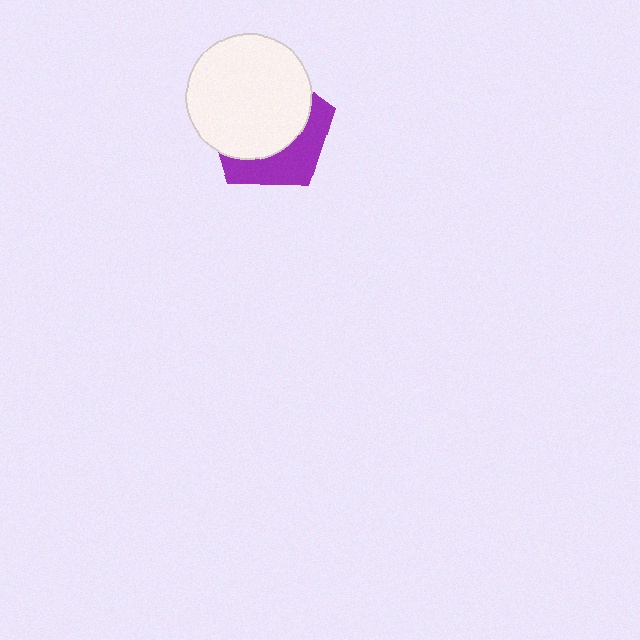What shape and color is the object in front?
The object in front is a white circle.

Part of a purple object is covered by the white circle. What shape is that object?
It is a pentagon.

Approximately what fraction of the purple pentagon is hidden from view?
Roughly 64% of the purple pentagon is hidden behind the white circle.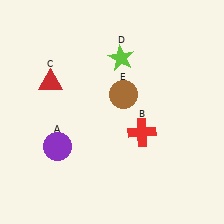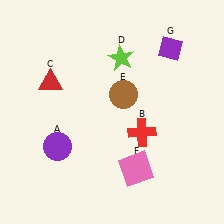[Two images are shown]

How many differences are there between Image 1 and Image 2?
There are 2 differences between the two images.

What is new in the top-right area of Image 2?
A purple diamond (G) was added in the top-right area of Image 2.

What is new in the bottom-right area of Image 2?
A pink square (F) was added in the bottom-right area of Image 2.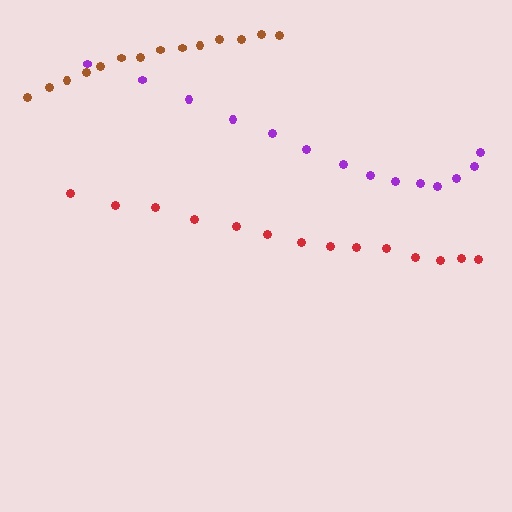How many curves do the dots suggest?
There are 3 distinct paths.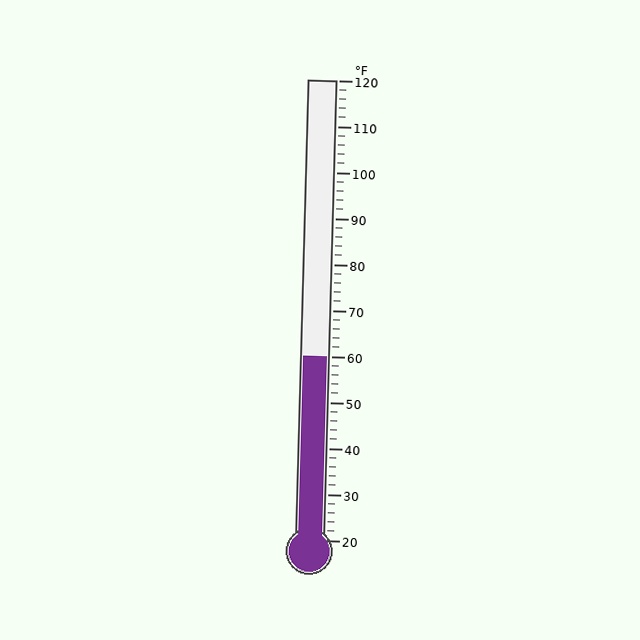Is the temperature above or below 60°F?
The temperature is at 60°F.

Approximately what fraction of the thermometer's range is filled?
The thermometer is filled to approximately 40% of its range.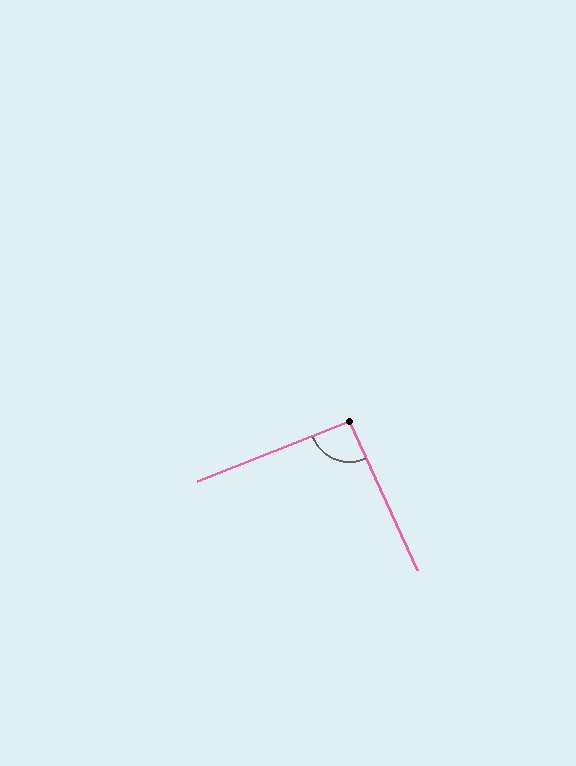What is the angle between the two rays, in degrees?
Approximately 93 degrees.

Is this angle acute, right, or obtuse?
It is approximately a right angle.